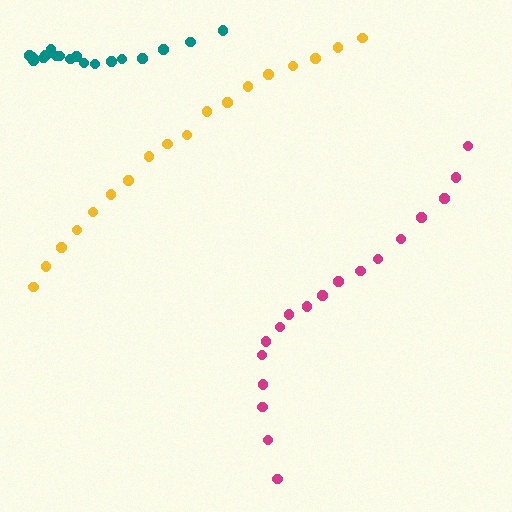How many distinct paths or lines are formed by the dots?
There are 3 distinct paths.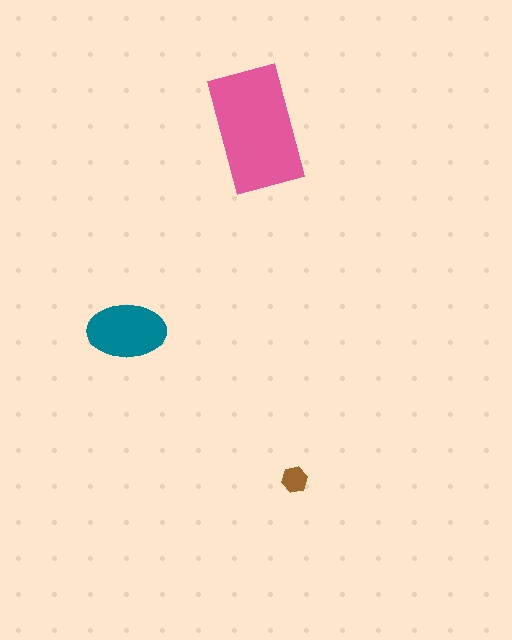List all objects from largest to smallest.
The pink rectangle, the teal ellipse, the brown hexagon.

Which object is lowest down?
The brown hexagon is bottommost.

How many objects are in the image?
There are 3 objects in the image.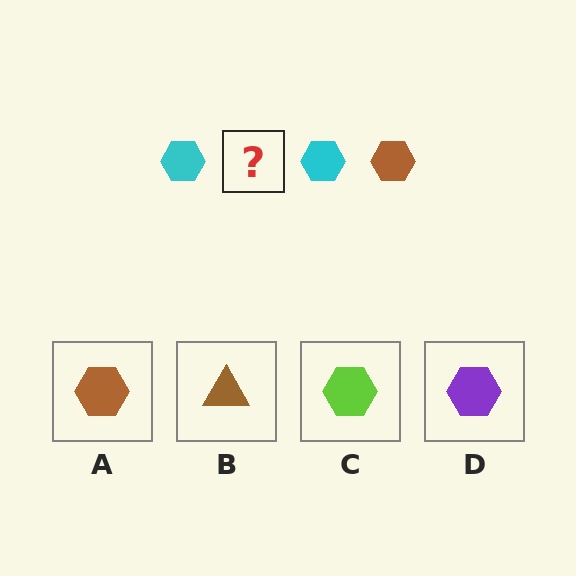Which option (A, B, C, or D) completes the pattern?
A.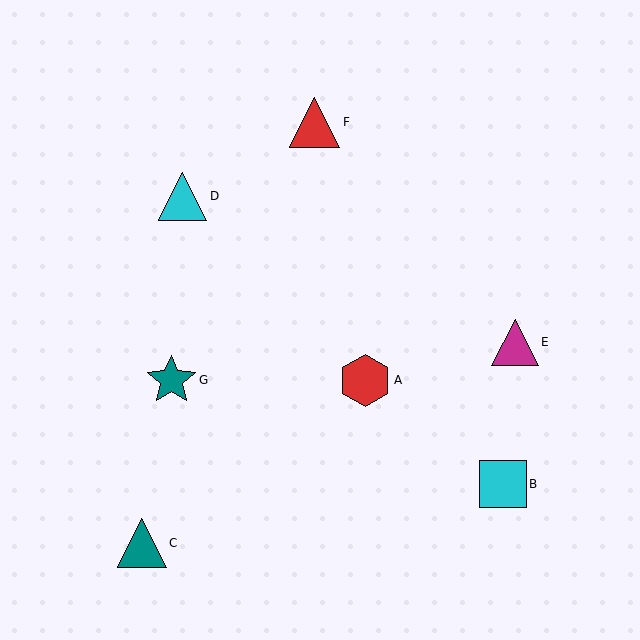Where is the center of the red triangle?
The center of the red triangle is at (315, 122).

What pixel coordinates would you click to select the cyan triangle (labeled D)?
Click at (183, 196) to select the cyan triangle D.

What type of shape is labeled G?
Shape G is a teal star.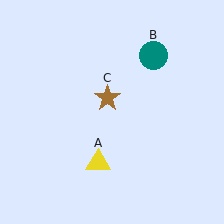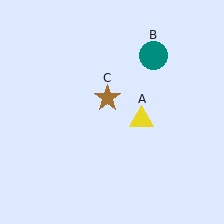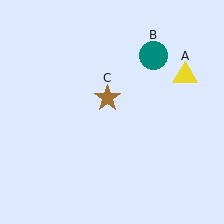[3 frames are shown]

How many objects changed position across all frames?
1 object changed position: yellow triangle (object A).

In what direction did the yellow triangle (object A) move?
The yellow triangle (object A) moved up and to the right.